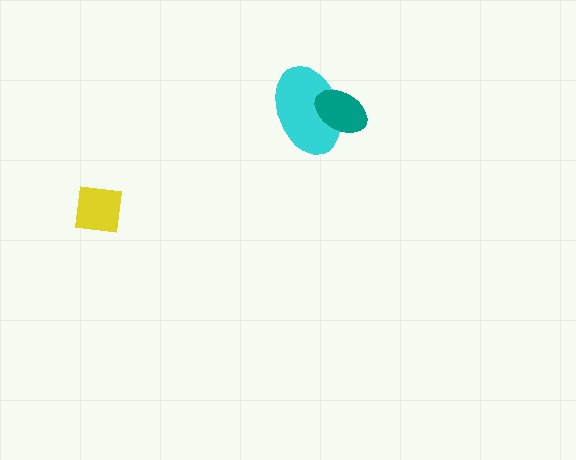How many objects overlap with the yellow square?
0 objects overlap with the yellow square.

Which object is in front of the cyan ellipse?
The teal ellipse is in front of the cyan ellipse.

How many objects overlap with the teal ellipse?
1 object overlaps with the teal ellipse.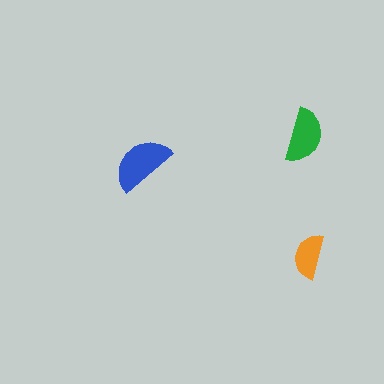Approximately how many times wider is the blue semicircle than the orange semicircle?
About 1.5 times wider.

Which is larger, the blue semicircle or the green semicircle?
The blue one.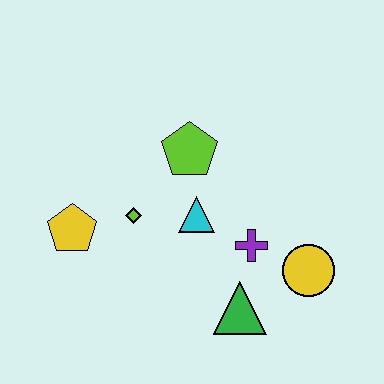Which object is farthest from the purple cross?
The yellow pentagon is farthest from the purple cross.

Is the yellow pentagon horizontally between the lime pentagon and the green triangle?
No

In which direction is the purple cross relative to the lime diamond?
The purple cross is to the right of the lime diamond.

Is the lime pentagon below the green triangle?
No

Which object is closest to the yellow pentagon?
The lime diamond is closest to the yellow pentagon.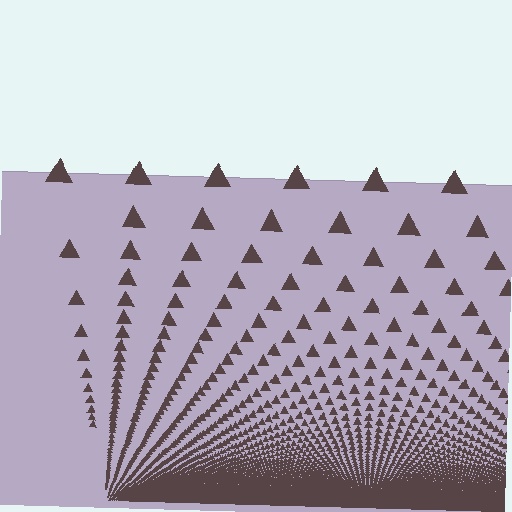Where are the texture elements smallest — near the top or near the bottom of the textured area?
Near the bottom.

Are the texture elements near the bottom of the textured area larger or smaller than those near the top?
Smaller. The gradient is inverted — elements near the bottom are smaller and denser.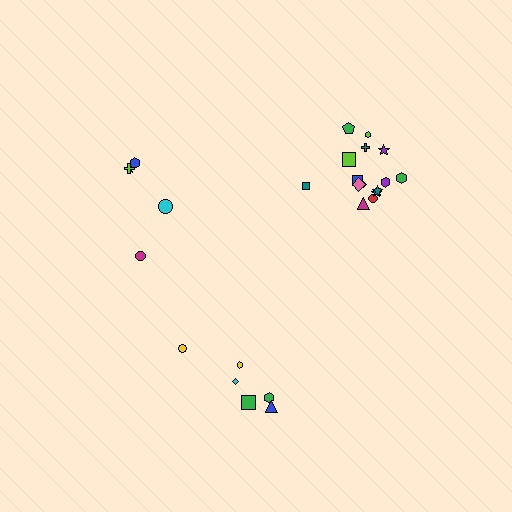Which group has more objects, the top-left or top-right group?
The top-right group.